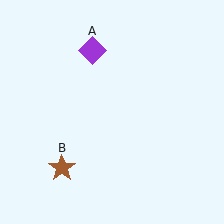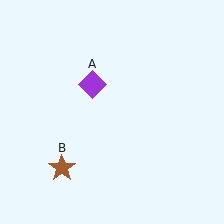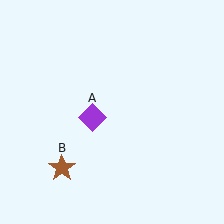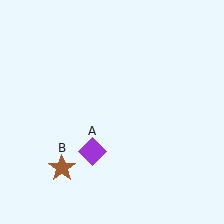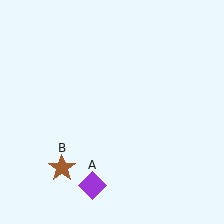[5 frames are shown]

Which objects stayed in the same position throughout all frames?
Brown star (object B) remained stationary.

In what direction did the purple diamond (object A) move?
The purple diamond (object A) moved down.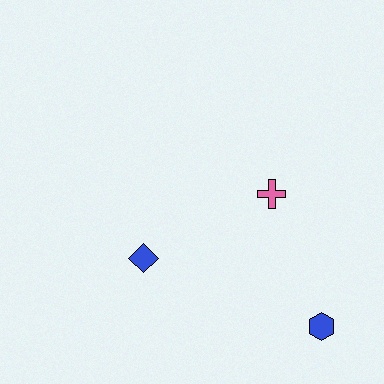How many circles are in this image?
There are no circles.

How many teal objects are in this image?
There are no teal objects.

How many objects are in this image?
There are 3 objects.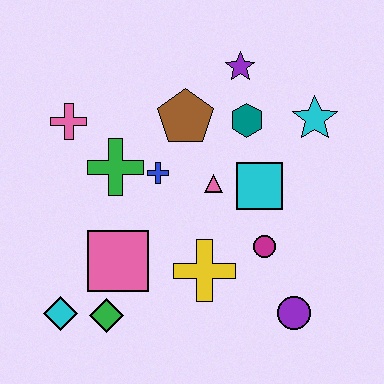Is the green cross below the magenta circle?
No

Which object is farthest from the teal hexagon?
The cyan diamond is farthest from the teal hexagon.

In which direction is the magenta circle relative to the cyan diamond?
The magenta circle is to the right of the cyan diamond.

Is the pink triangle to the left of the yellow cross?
No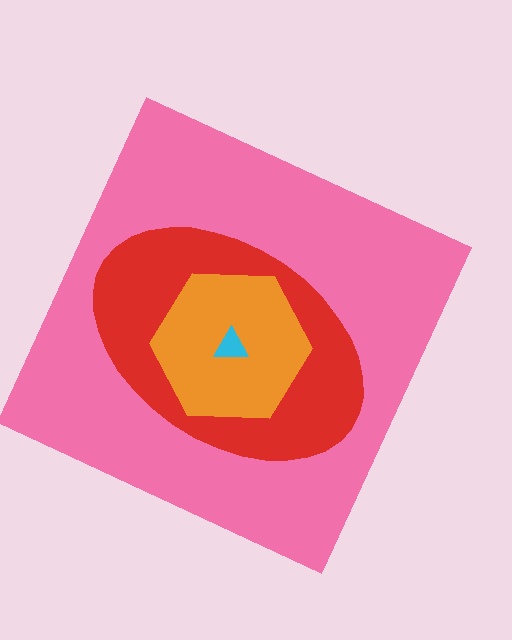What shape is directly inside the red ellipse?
The orange hexagon.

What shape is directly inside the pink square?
The red ellipse.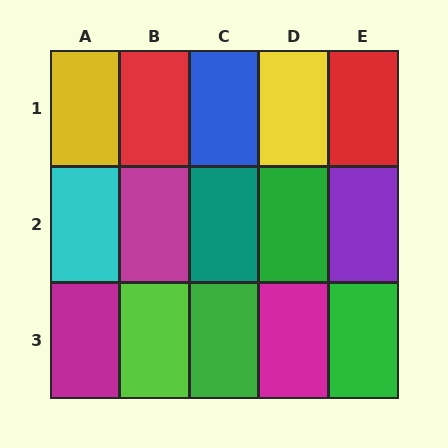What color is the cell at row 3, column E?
Green.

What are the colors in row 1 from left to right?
Yellow, red, blue, yellow, red.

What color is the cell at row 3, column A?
Magenta.